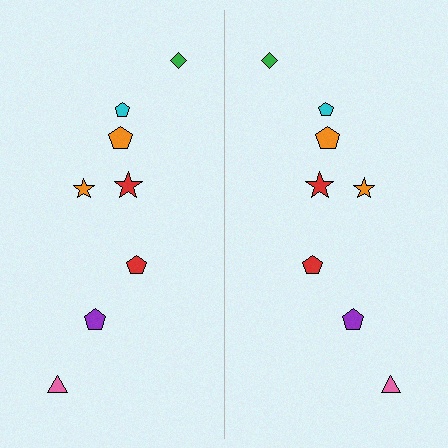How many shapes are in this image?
There are 16 shapes in this image.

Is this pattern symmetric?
Yes, this pattern has bilateral (reflection) symmetry.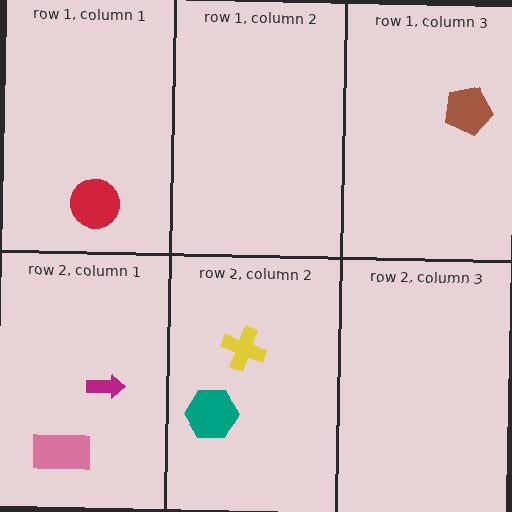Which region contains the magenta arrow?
The row 2, column 1 region.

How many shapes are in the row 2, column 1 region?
2.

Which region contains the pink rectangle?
The row 2, column 1 region.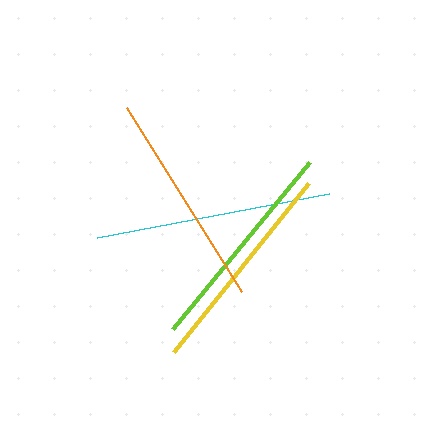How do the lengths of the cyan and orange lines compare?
The cyan and orange lines are approximately the same length.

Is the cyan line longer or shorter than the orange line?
The cyan line is longer than the orange line.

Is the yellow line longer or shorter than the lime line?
The yellow line is longer than the lime line.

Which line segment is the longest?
The cyan line is the longest at approximately 236 pixels.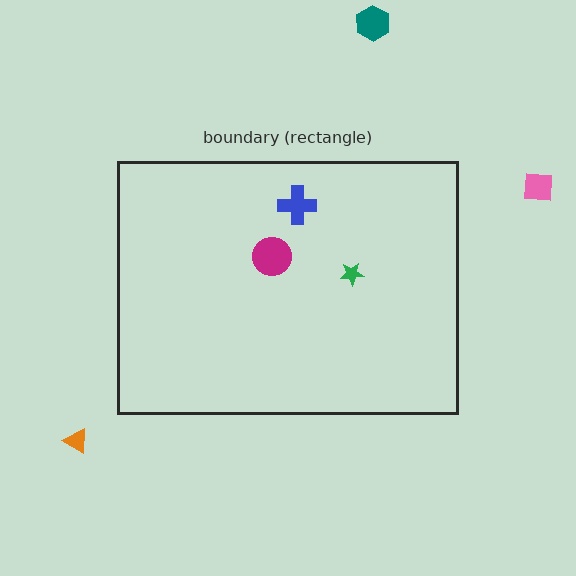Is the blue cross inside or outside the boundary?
Inside.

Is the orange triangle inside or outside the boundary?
Outside.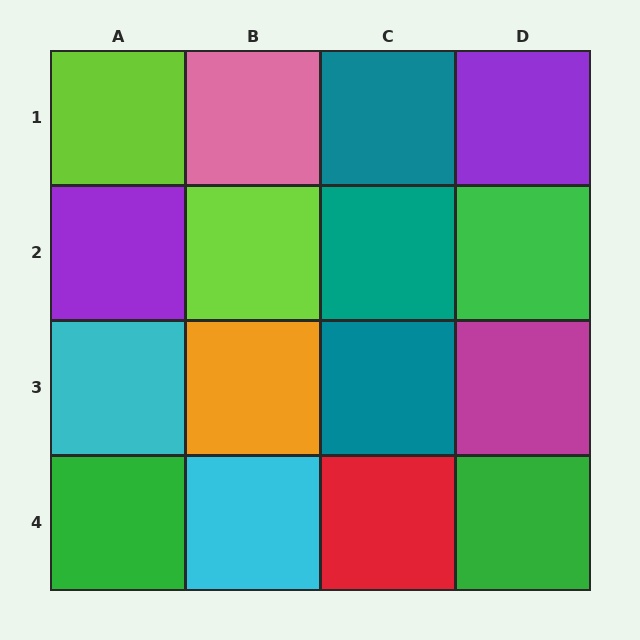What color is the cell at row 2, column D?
Green.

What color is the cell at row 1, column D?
Purple.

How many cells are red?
1 cell is red.